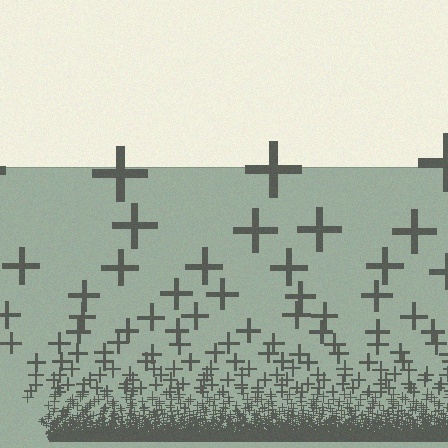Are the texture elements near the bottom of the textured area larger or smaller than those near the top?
Smaller. The gradient is inverted — elements near the bottom are smaller and denser.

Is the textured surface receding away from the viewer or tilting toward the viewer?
The surface appears to tilt toward the viewer. Texture elements get larger and sparser toward the top.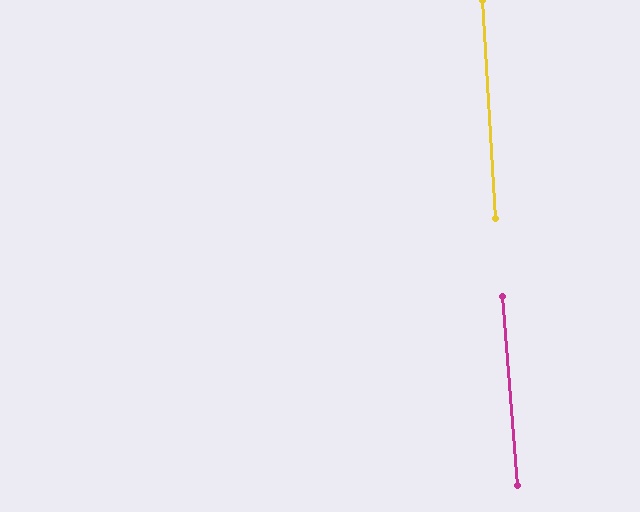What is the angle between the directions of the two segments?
Approximately 1 degree.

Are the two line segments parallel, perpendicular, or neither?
Parallel — their directions differ by only 0.9°.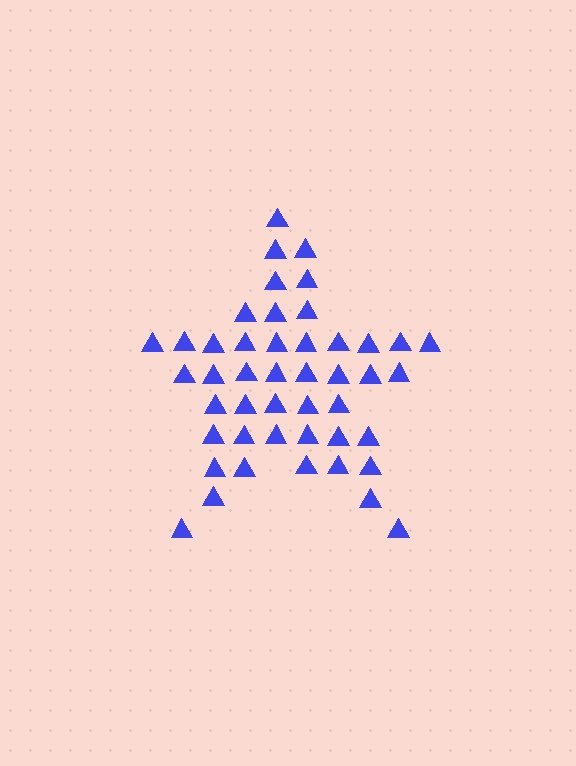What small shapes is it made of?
It is made of small triangles.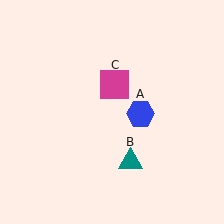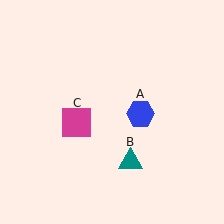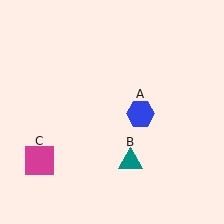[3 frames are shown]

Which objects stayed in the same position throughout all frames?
Blue hexagon (object A) and teal triangle (object B) remained stationary.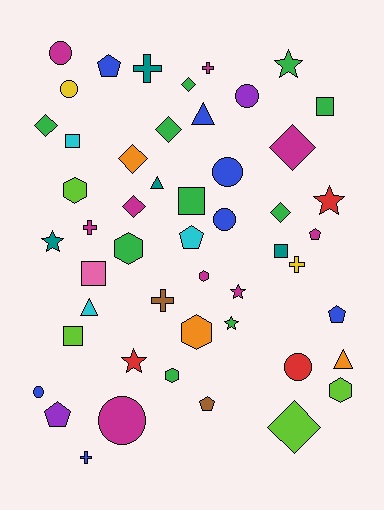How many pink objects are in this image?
There is 1 pink object.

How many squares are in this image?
There are 6 squares.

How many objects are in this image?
There are 50 objects.